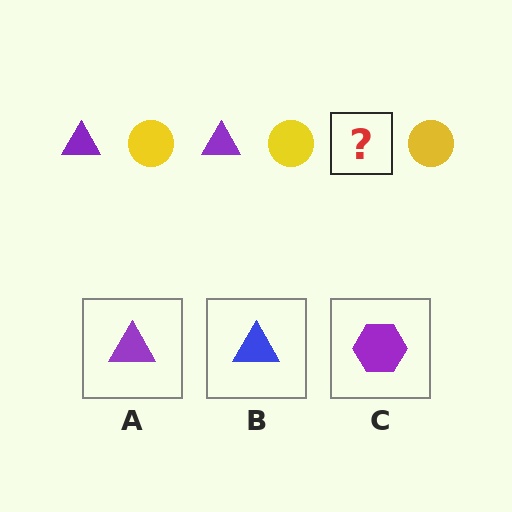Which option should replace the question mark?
Option A.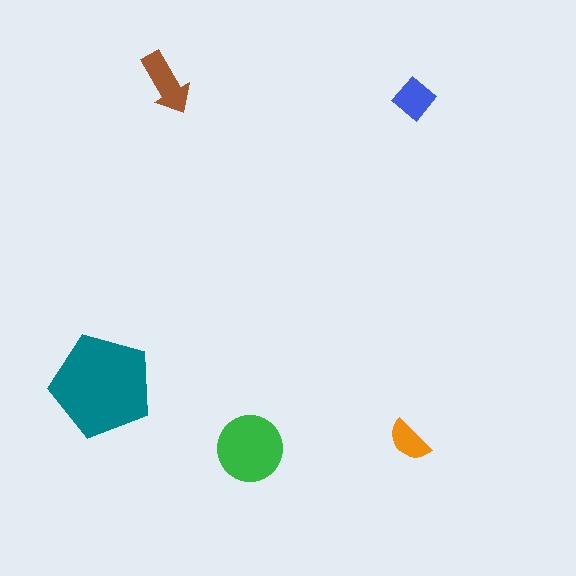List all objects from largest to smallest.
The teal pentagon, the green circle, the brown arrow, the blue diamond, the orange semicircle.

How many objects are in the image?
There are 5 objects in the image.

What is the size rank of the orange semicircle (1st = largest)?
5th.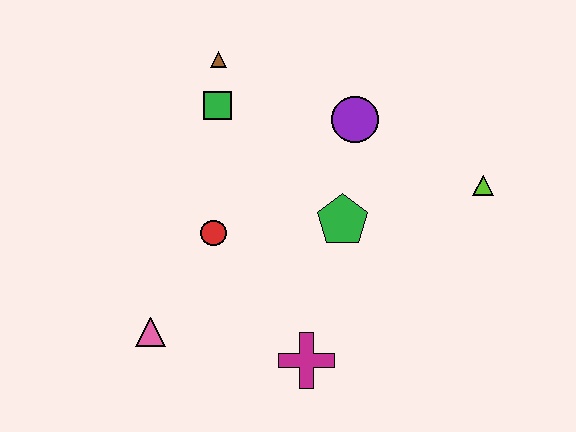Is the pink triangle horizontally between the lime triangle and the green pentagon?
No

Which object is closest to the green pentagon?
The purple circle is closest to the green pentagon.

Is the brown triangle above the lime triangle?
Yes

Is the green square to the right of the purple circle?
No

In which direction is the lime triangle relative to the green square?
The lime triangle is to the right of the green square.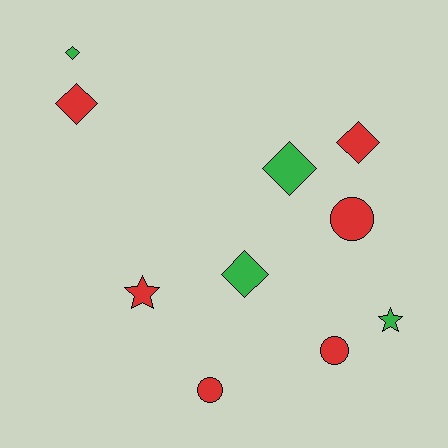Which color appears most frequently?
Red, with 6 objects.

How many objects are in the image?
There are 10 objects.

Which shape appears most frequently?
Diamond, with 5 objects.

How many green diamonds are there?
There are 3 green diamonds.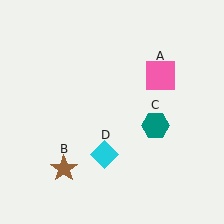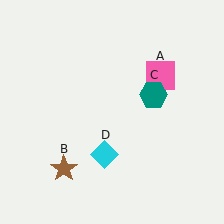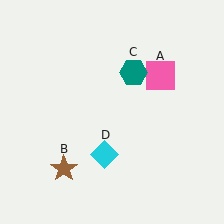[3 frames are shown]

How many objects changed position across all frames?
1 object changed position: teal hexagon (object C).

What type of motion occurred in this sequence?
The teal hexagon (object C) rotated counterclockwise around the center of the scene.